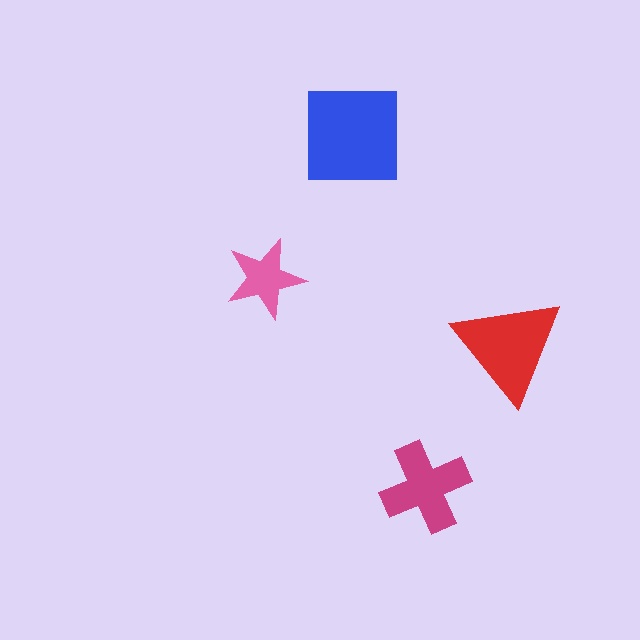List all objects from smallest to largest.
The pink star, the magenta cross, the red triangle, the blue square.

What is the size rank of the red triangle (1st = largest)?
2nd.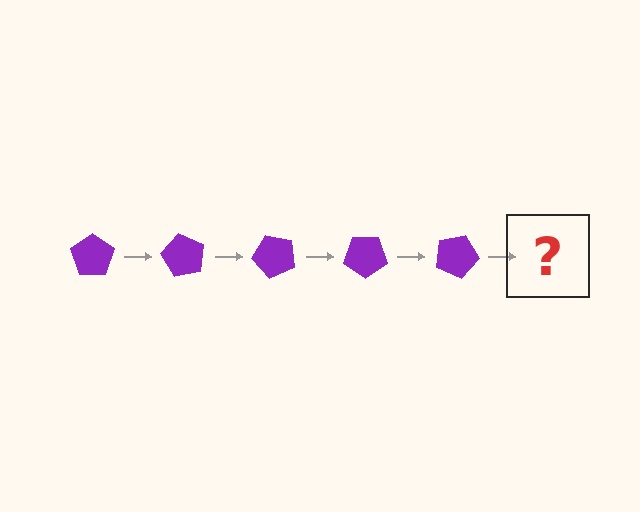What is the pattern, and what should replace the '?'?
The pattern is that the pentagon rotates 60 degrees each step. The '?' should be a purple pentagon rotated 300 degrees.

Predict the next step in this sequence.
The next step is a purple pentagon rotated 300 degrees.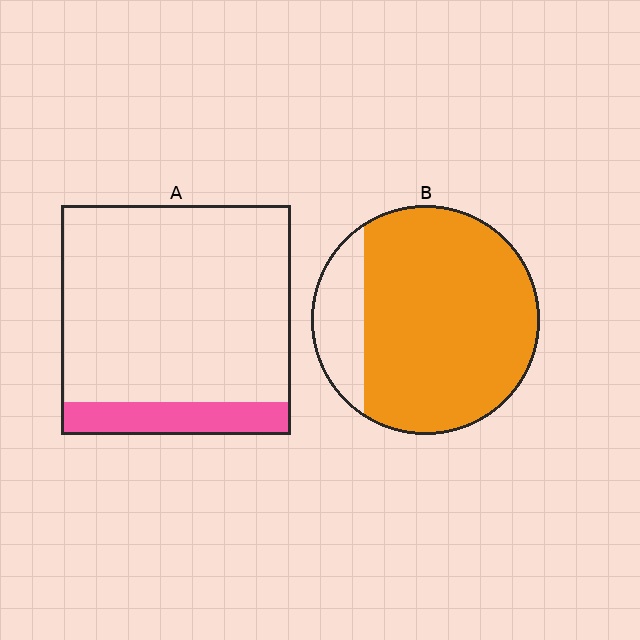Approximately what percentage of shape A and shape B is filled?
A is approximately 15% and B is approximately 80%.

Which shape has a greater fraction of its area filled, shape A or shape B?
Shape B.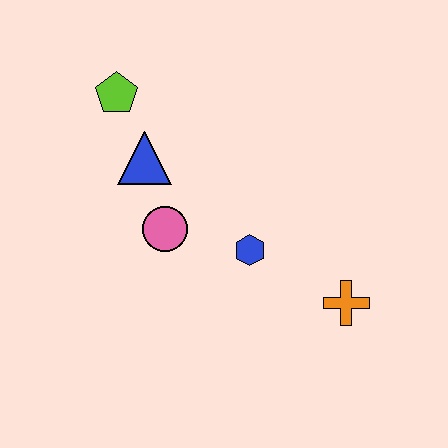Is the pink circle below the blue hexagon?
No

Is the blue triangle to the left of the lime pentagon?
No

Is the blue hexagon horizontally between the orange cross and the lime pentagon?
Yes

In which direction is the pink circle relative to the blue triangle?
The pink circle is below the blue triangle.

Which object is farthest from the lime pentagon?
The orange cross is farthest from the lime pentagon.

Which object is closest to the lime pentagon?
The blue triangle is closest to the lime pentagon.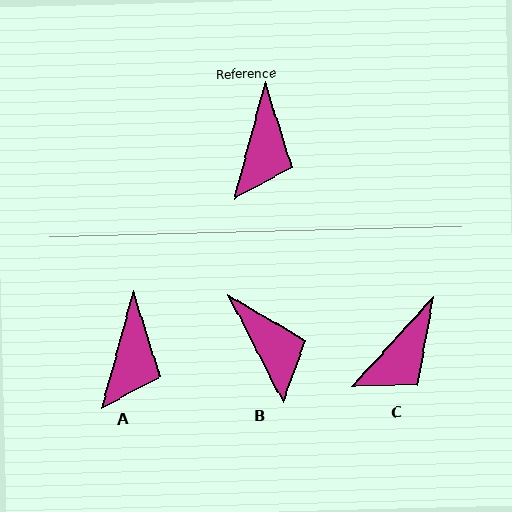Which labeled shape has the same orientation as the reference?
A.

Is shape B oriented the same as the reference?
No, it is off by about 42 degrees.